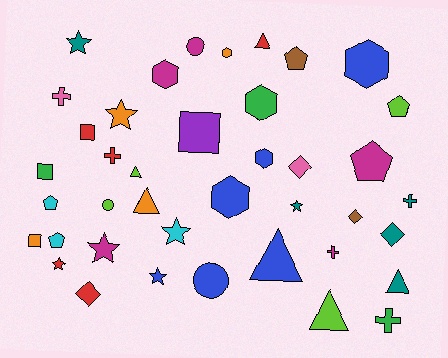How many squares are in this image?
There are 4 squares.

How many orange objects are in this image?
There are 4 orange objects.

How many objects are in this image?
There are 40 objects.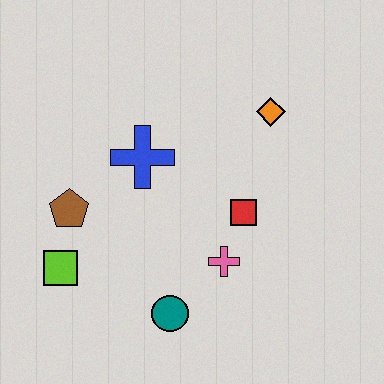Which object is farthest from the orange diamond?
The lime square is farthest from the orange diamond.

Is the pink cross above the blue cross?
No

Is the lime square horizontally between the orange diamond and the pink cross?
No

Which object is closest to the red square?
The pink cross is closest to the red square.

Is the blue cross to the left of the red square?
Yes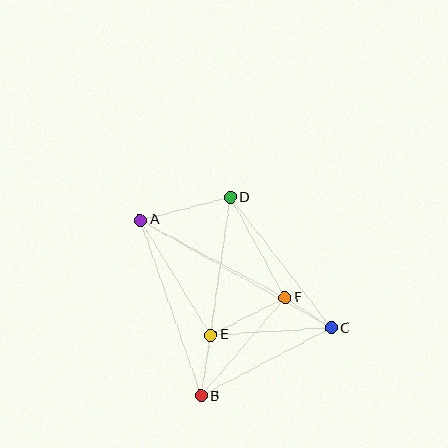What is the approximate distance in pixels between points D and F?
The distance between D and F is approximately 114 pixels.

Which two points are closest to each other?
Points C and F are closest to each other.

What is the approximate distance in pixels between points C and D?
The distance between C and D is approximately 165 pixels.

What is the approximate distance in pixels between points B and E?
The distance between B and E is approximately 62 pixels.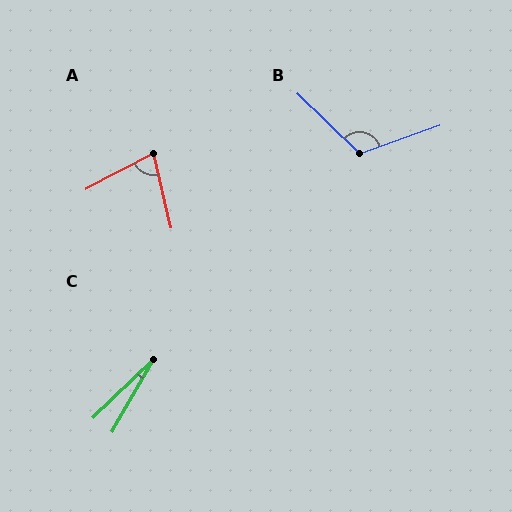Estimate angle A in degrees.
Approximately 76 degrees.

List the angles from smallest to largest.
C (16°), A (76°), B (116°).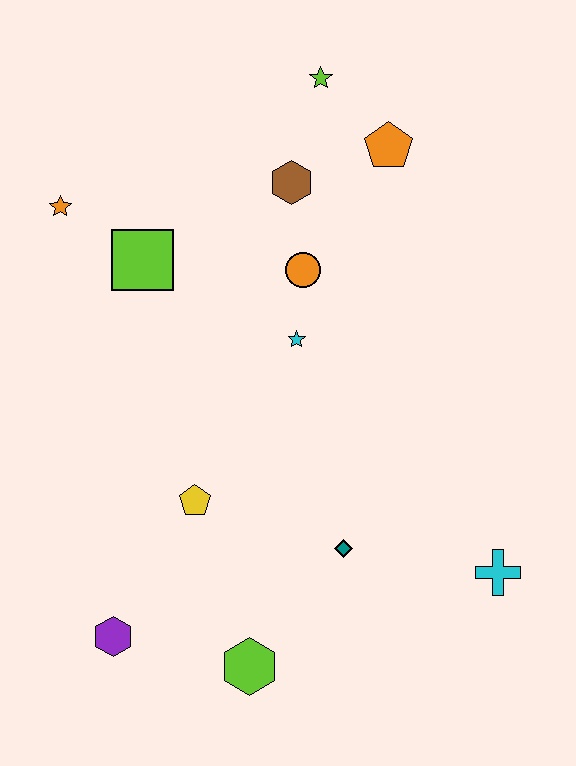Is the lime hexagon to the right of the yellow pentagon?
Yes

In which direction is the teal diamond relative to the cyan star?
The teal diamond is below the cyan star.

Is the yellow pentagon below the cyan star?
Yes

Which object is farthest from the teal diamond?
The lime star is farthest from the teal diamond.